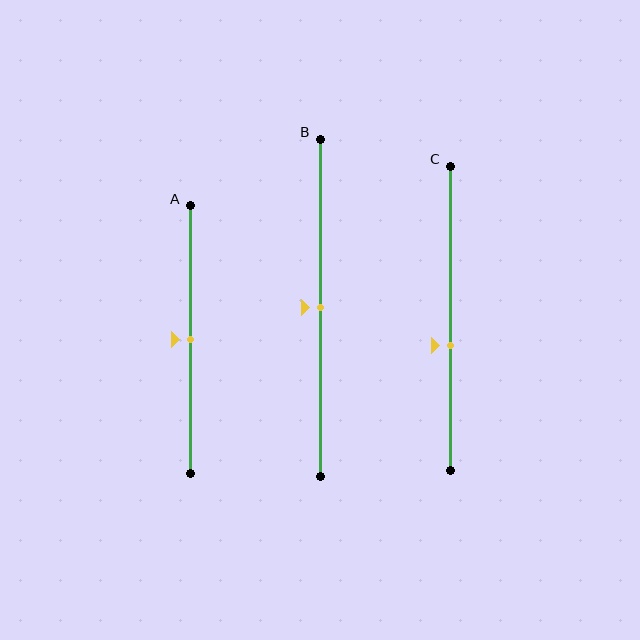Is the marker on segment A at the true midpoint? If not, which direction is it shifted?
Yes, the marker on segment A is at the true midpoint.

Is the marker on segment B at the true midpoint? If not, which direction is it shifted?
Yes, the marker on segment B is at the true midpoint.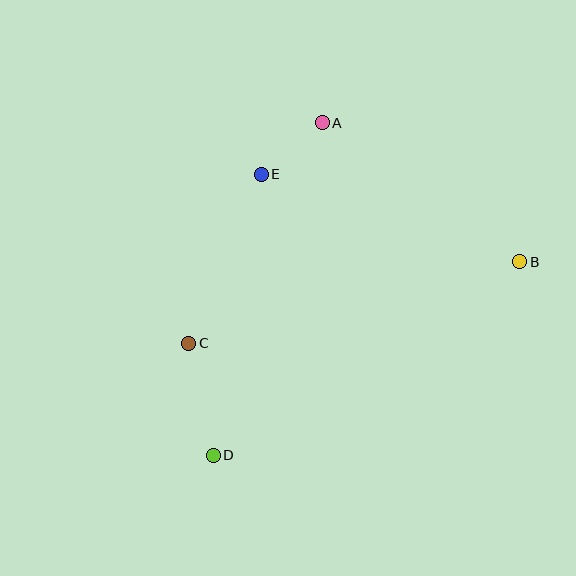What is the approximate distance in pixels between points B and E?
The distance between B and E is approximately 273 pixels.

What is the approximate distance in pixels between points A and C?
The distance between A and C is approximately 258 pixels.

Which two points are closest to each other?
Points A and E are closest to each other.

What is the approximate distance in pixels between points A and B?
The distance between A and B is approximately 241 pixels.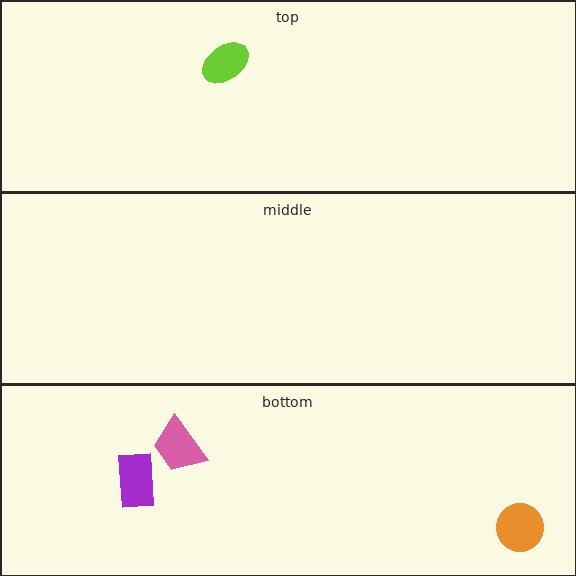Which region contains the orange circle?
The bottom region.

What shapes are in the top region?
The lime ellipse.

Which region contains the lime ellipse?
The top region.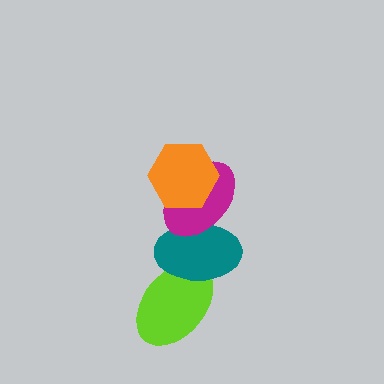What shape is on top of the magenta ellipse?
The orange hexagon is on top of the magenta ellipse.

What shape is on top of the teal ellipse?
The magenta ellipse is on top of the teal ellipse.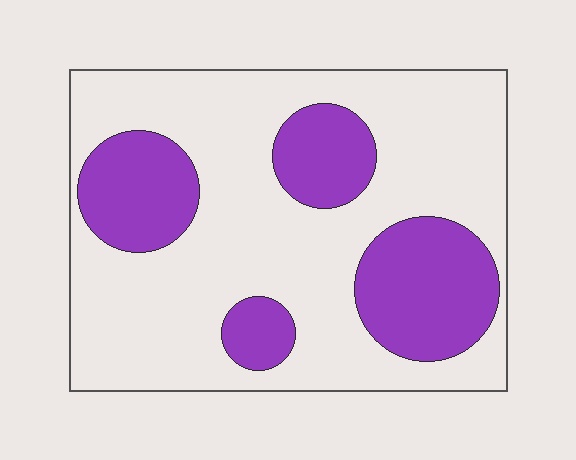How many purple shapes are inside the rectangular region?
4.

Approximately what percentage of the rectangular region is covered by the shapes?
Approximately 30%.